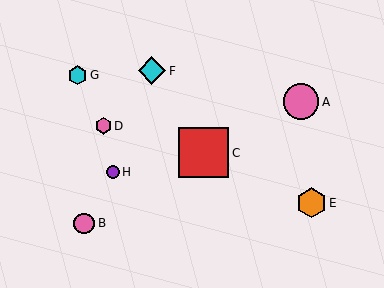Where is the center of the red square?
The center of the red square is at (203, 153).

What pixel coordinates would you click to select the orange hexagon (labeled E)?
Click at (311, 203) to select the orange hexagon E.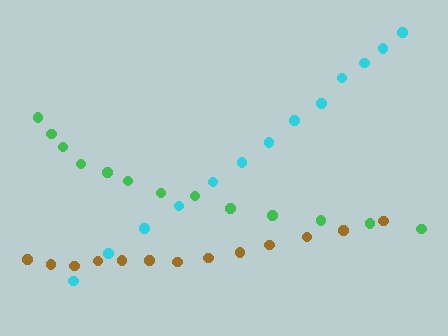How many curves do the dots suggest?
There are 3 distinct paths.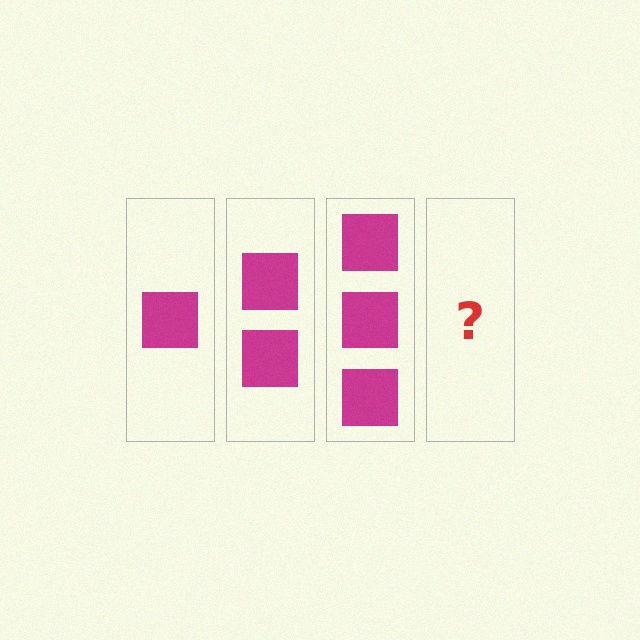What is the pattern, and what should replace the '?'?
The pattern is that each step adds one more square. The '?' should be 4 squares.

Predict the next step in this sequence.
The next step is 4 squares.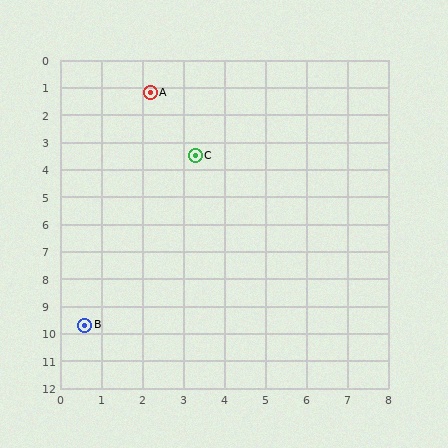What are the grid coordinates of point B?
Point B is at approximately (0.6, 9.7).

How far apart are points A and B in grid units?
Points A and B are about 8.6 grid units apart.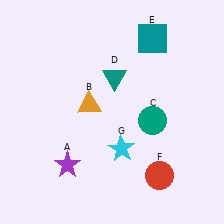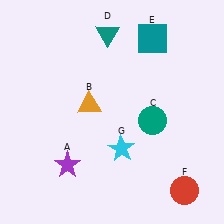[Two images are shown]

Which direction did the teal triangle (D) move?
The teal triangle (D) moved up.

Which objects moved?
The objects that moved are: the teal triangle (D), the red circle (F).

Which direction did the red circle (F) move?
The red circle (F) moved right.